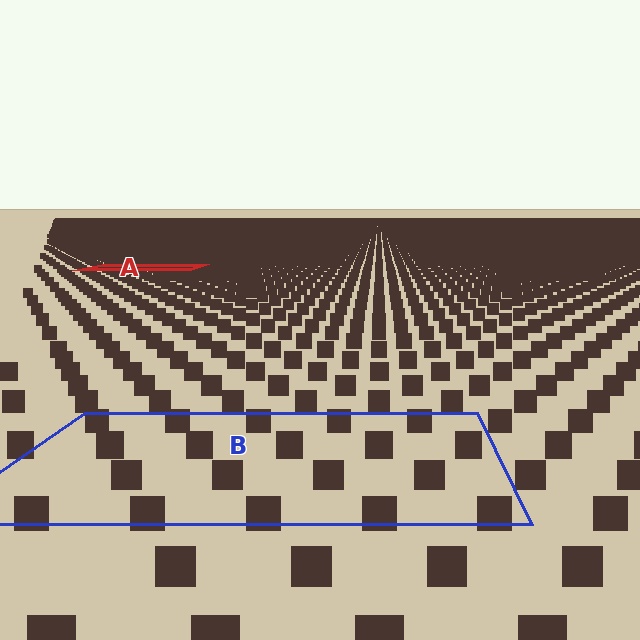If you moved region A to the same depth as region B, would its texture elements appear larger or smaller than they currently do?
They would appear larger. At a closer depth, the same texture elements are projected at a bigger on-screen size.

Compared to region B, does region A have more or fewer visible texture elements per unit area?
Region A has more texture elements per unit area — they are packed more densely because it is farther away.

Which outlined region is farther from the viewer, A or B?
Region A is farther from the viewer — the texture elements inside it appear smaller and more densely packed.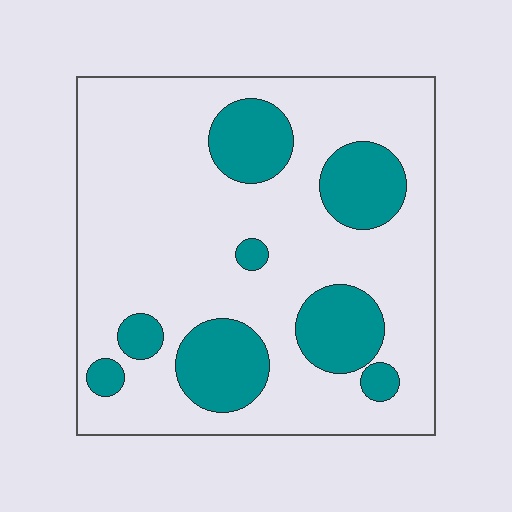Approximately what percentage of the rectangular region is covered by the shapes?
Approximately 25%.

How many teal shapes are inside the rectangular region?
8.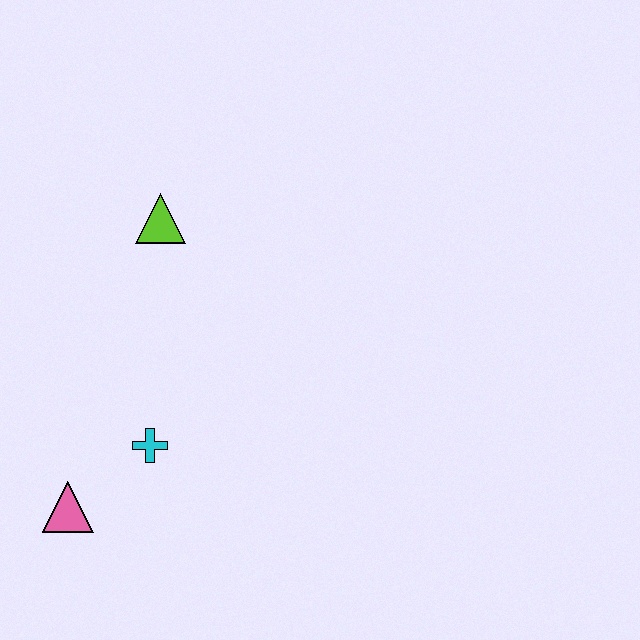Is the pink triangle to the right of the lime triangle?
No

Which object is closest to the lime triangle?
The cyan cross is closest to the lime triangle.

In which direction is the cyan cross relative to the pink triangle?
The cyan cross is to the right of the pink triangle.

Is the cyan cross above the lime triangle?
No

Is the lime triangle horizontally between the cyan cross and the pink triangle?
No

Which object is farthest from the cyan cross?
The lime triangle is farthest from the cyan cross.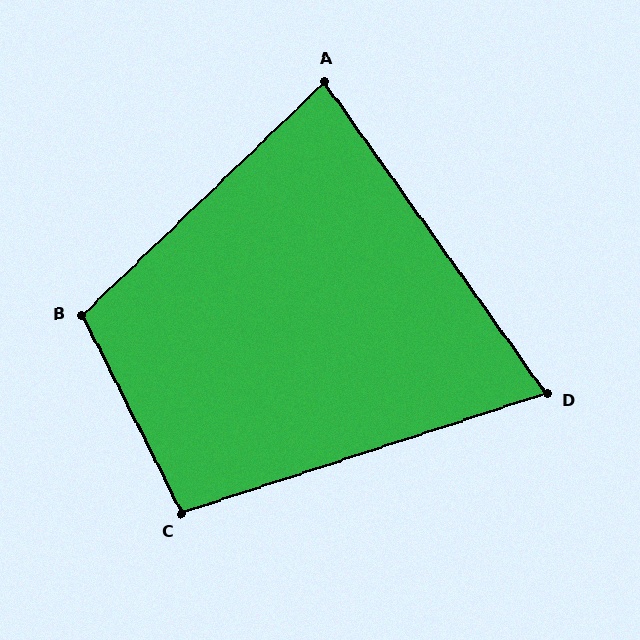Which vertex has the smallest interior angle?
D, at approximately 73 degrees.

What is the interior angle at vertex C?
Approximately 98 degrees (obtuse).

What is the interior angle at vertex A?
Approximately 82 degrees (acute).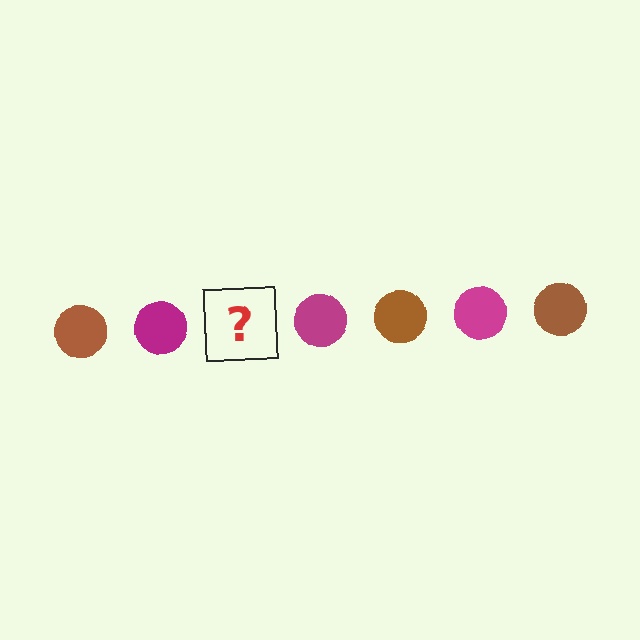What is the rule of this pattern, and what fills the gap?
The rule is that the pattern cycles through brown, magenta circles. The gap should be filled with a brown circle.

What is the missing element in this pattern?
The missing element is a brown circle.